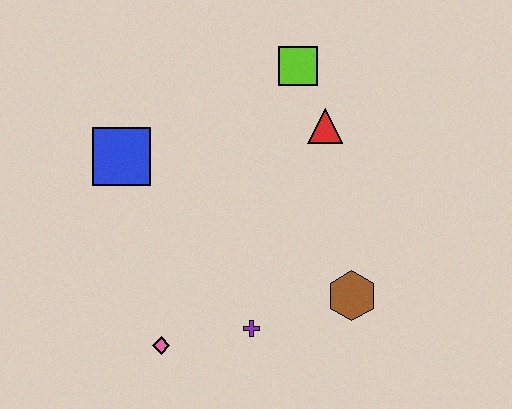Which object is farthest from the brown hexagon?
The blue square is farthest from the brown hexagon.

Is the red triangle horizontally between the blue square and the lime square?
No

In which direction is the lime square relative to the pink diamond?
The lime square is above the pink diamond.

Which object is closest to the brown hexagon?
The purple cross is closest to the brown hexagon.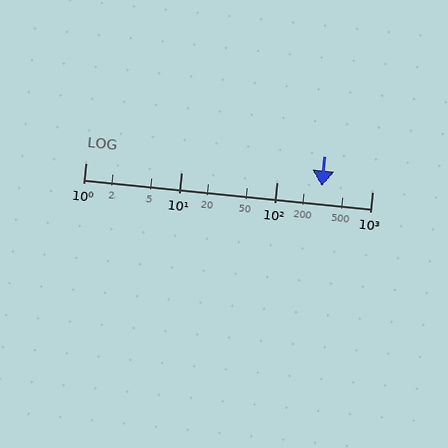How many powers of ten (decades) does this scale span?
The scale spans 3 decades, from 1 to 1000.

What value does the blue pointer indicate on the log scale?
The pointer indicates approximately 300.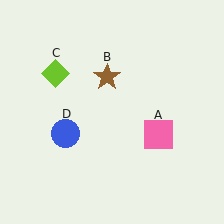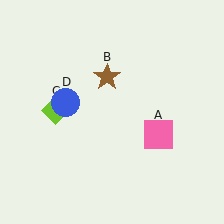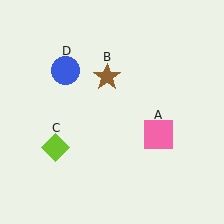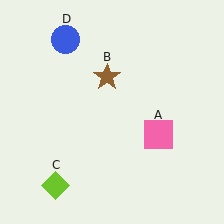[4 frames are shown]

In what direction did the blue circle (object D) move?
The blue circle (object D) moved up.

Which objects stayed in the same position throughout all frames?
Pink square (object A) and brown star (object B) remained stationary.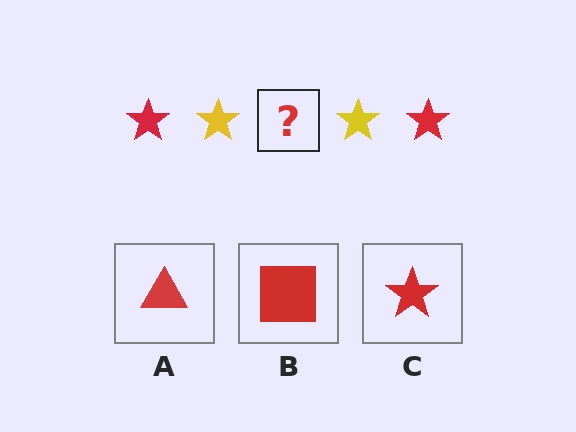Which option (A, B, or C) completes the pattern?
C.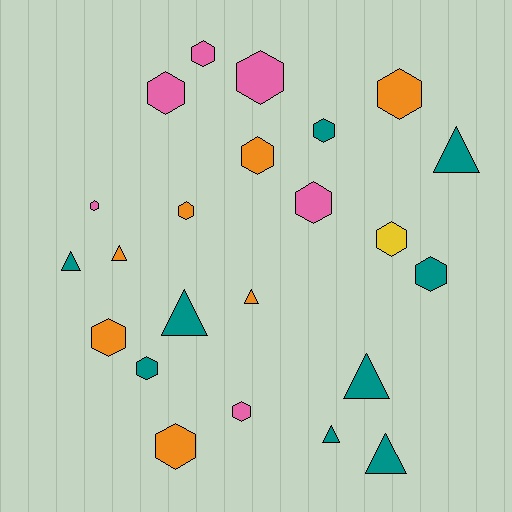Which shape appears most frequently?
Hexagon, with 15 objects.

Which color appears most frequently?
Teal, with 9 objects.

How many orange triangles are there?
There are 2 orange triangles.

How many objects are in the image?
There are 23 objects.